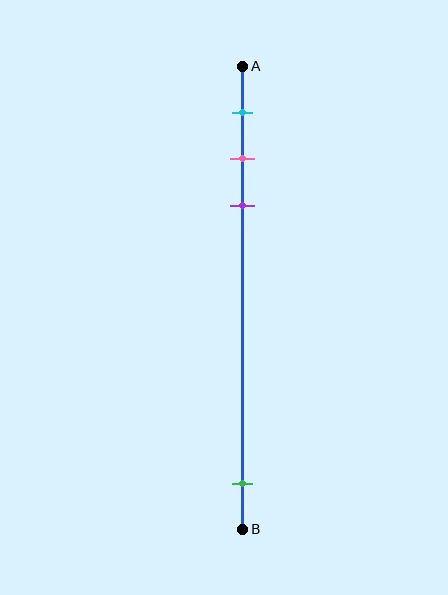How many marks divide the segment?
There are 4 marks dividing the segment.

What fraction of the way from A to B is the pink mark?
The pink mark is approximately 20% (0.2) of the way from A to B.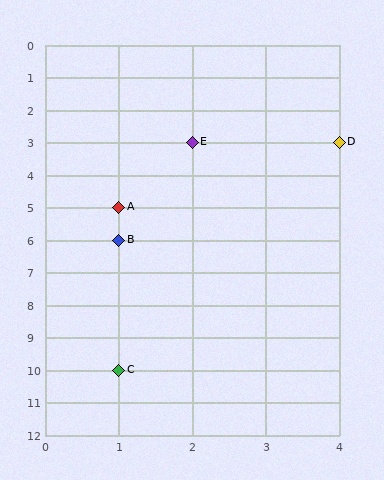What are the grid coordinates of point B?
Point B is at grid coordinates (1, 6).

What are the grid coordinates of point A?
Point A is at grid coordinates (1, 5).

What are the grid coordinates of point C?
Point C is at grid coordinates (1, 10).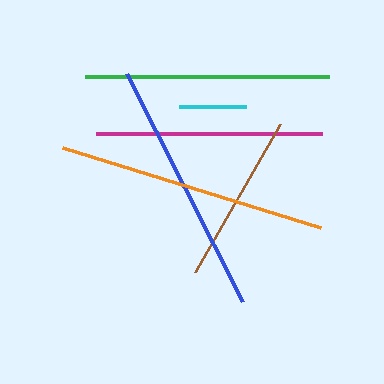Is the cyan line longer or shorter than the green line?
The green line is longer than the cyan line.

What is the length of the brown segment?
The brown segment is approximately 170 pixels long.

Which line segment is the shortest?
The cyan line is the shortest at approximately 67 pixels.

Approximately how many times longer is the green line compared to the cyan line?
The green line is approximately 3.6 times the length of the cyan line.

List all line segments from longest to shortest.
From longest to shortest: orange, blue, green, magenta, brown, cyan.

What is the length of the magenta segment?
The magenta segment is approximately 226 pixels long.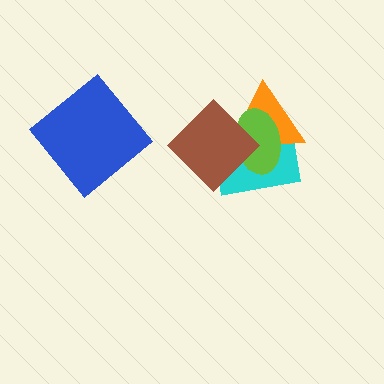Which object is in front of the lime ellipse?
The brown diamond is in front of the lime ellipse.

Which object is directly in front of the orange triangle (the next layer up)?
The lime ellipse is directly in front of the orange triangle.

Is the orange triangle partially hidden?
Yes, it is partially covered by another shape.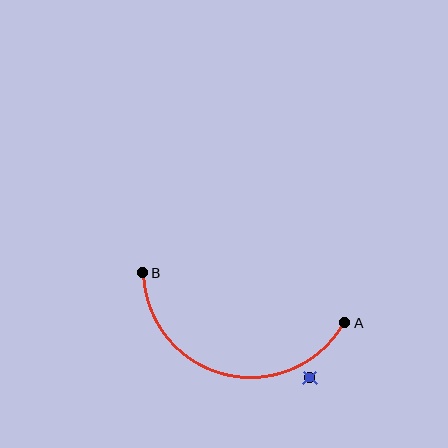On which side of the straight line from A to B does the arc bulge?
The arc bulges below the straight line connecting A and B.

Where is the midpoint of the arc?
The arc midpoint is the point on the curve farthest from the straight line joining A and B. It sits below that line.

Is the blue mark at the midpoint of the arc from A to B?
No — the blue mark does not lie on the arc at all. It sits slightly outside the curve.